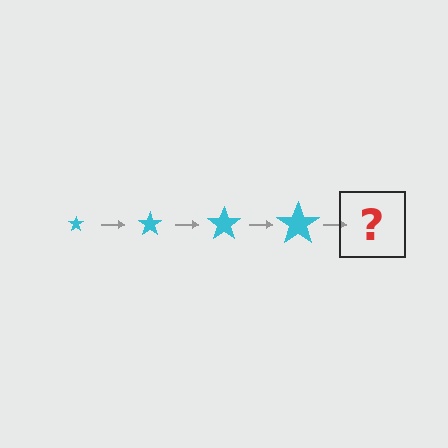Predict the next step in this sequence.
The next step is a cyan star, larger than the previous one.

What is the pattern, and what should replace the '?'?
The pattern is that the star gets progressively larger each step. The '?' should be a cyan star, larger than the previous one.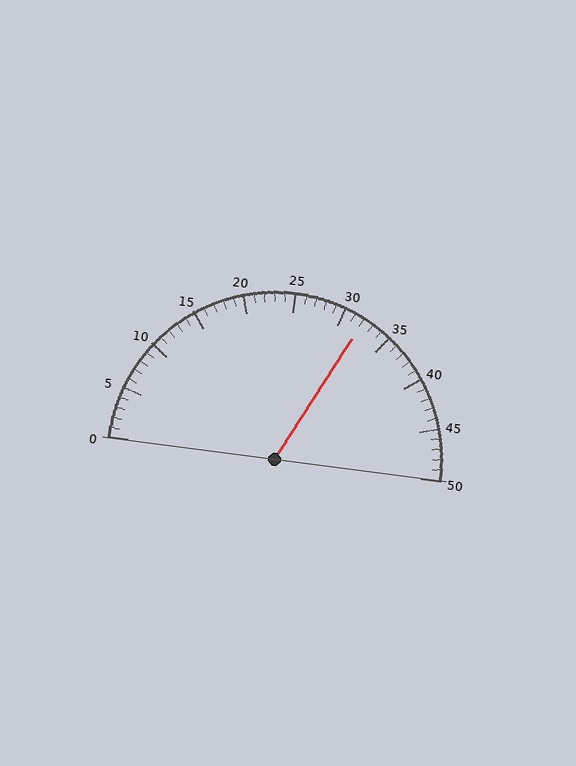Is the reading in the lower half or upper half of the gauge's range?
The reading is in the upper half of the range (0 to 50).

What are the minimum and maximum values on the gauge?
The gauge ranges from 0 to 50.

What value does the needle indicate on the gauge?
The needle indicates approximately 32.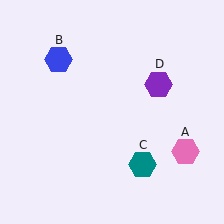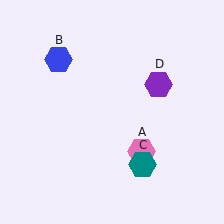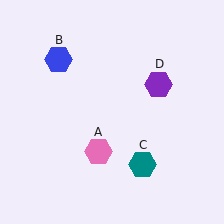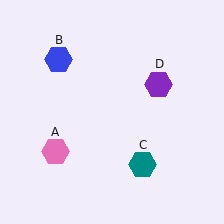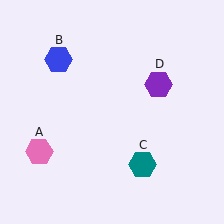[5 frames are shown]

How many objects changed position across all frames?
1 object changed position: pink hexagon (object A).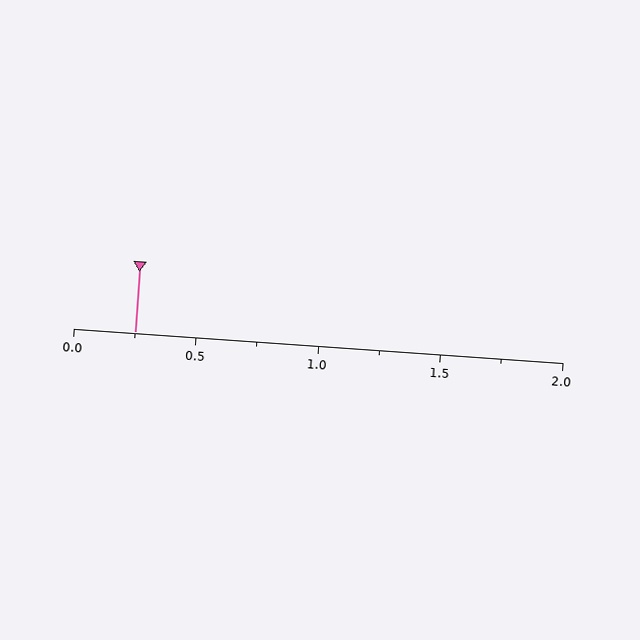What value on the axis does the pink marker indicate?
The marker indicates approximately 0.25.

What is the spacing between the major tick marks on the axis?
The major ticks are spaced 0.5 apart.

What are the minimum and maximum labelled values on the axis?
The axis runs from 0.0 to 2.0.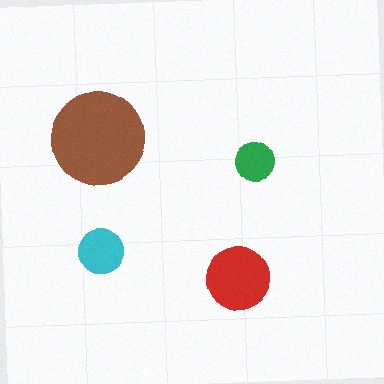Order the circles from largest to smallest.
the brown one, the red one, the cyan one, the green one.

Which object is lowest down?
The red circle is bottommost.